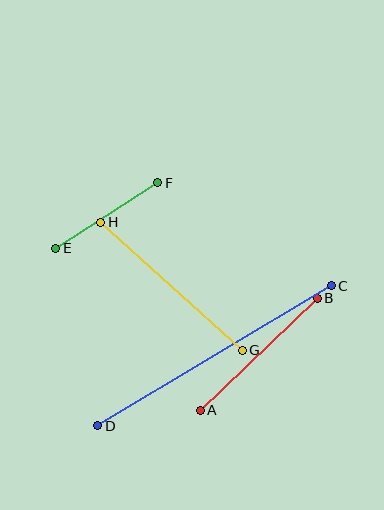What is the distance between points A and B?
The distance is approximately 162 pixels.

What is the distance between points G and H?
The distance is approximately 191 pixels.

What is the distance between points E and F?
The distance is approximately 121 pixels.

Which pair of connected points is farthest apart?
Points C and D are farthest apart.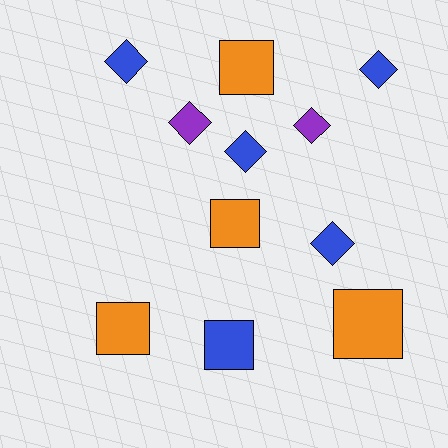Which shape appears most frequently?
Diamond, with 6 objects.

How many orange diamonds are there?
There are no orange diamonds.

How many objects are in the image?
There are 11 objects.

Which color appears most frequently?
Blue, with 5 objects.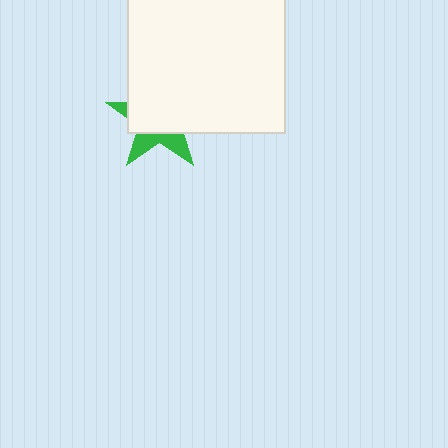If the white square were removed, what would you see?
You would see the complete green star.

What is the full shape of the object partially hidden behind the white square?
The partially hidden object is a green star.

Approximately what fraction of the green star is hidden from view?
Roughly 67% of the green star is hidden behind the white square.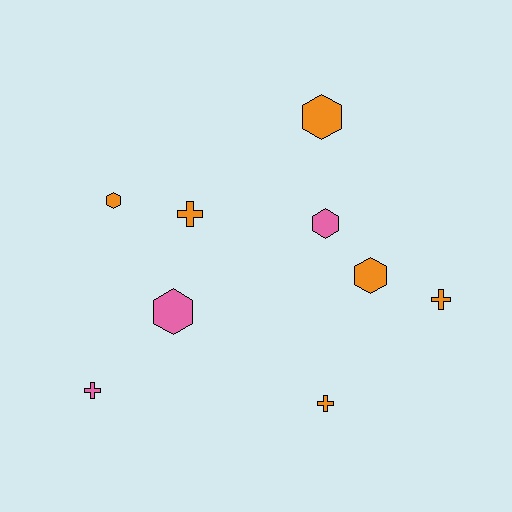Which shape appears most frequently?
Hexagon, with 5 objects.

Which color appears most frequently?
Orange, with 6 objects.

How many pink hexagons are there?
There are 2 pink hexagons.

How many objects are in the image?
There are 9 objects.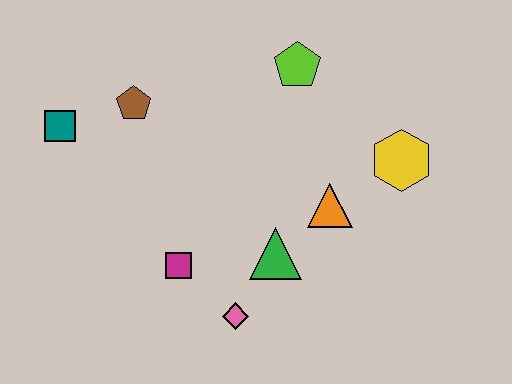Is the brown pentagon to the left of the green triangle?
Yes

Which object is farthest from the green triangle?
The teal square is farthest from the green triangle.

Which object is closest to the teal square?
The brown pentagon is closest to the teal square.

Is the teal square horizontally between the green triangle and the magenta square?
No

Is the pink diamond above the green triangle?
No